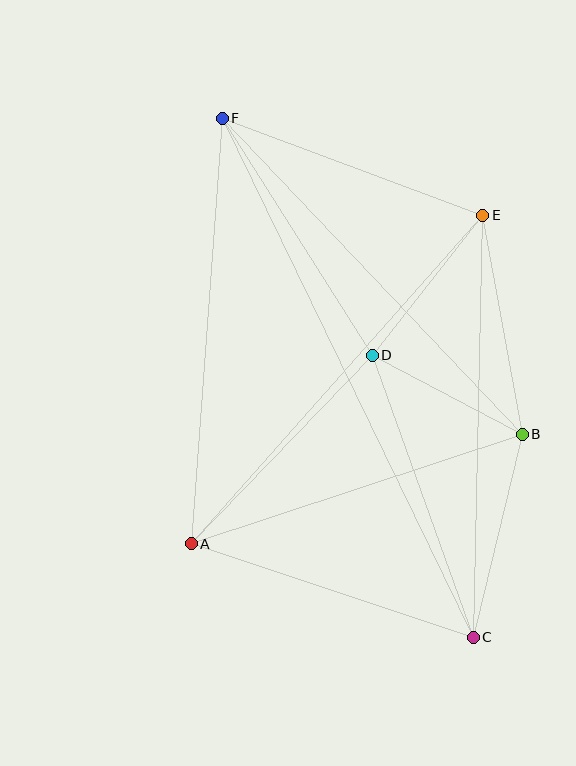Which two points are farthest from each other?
Points C and F are farthest from each other.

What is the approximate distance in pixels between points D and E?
The distance between D and E is approximately 178 pixels.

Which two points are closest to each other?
Points B and D are closest to each other.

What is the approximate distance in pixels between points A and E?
The distance between A and E is approximately 439 pixels.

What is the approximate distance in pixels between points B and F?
The distance between B and F is approximately 436 pixels.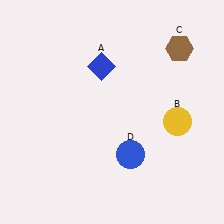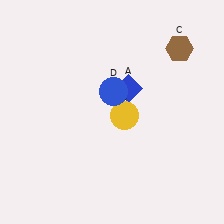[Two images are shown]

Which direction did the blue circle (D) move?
The blue circle (D) moved up.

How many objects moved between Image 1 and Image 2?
3 objects moved between the two images.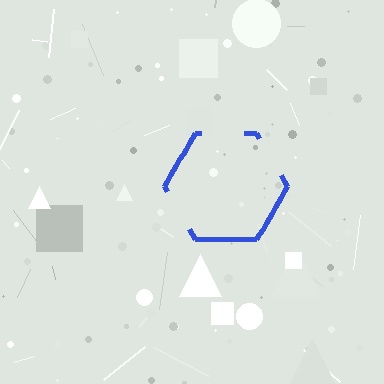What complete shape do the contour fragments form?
The contour fragments form a hexagon.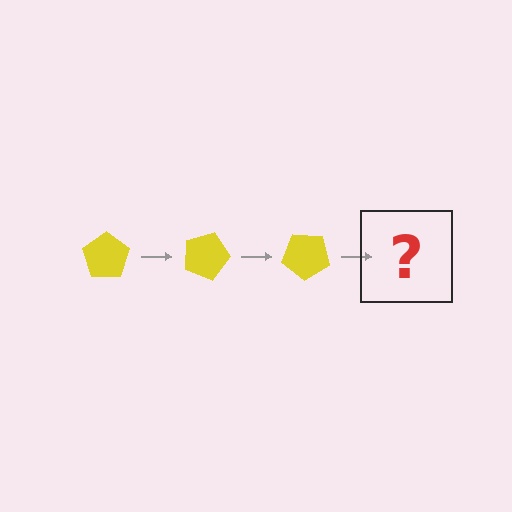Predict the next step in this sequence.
The next step is a yellow pentagon rotated 60 degrees.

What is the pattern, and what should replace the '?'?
The pattern is that the pentagon rotates 20 degrees each step. The '?' should be a yellow pentagon rotated 60 degrees.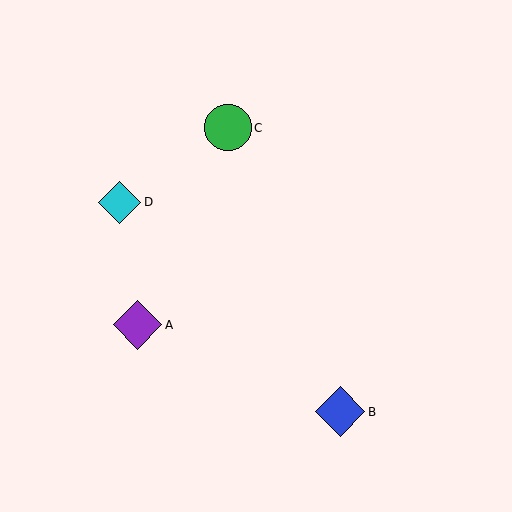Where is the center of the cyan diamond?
The center of the cyan diamond is at (120, 202).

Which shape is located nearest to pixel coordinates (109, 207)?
The cyan diamond (labeled D) at (120, 202) is nearest to that location.